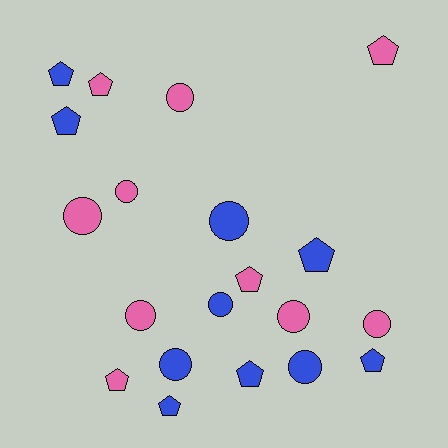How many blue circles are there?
There are 4 blue circles.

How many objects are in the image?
There are 20 objects.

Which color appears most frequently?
Blue, with 10 objects.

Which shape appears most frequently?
Pentagon, with 10 objects.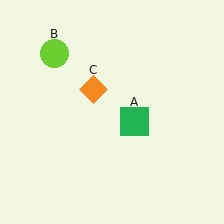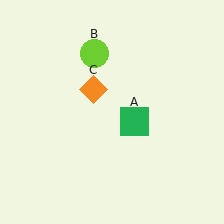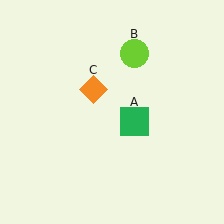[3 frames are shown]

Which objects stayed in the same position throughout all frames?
Green square (object A) and orange diamond (object C) remained stationary.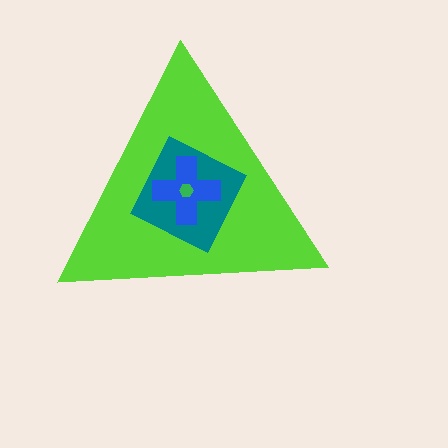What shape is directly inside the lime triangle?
The teal diamond.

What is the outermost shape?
The lime triangle.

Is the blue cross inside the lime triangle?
Yes.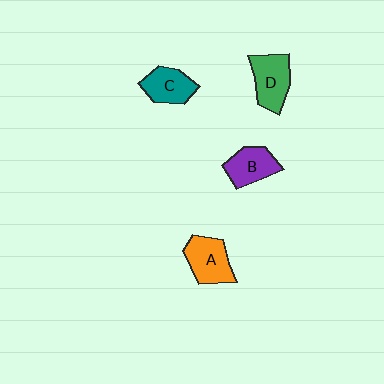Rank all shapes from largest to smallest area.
From largest to smallest: D (green), A (orange), B (purple), C (teal).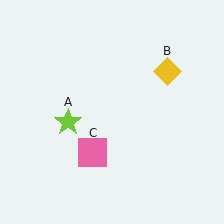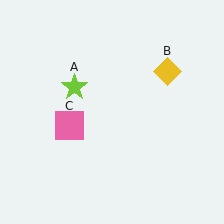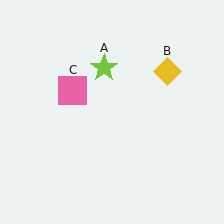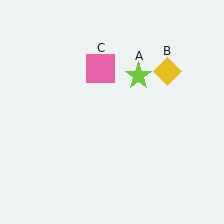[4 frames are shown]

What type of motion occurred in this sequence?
The lime star (object A), pink square (object C) rotated clockwise around the center of the scene.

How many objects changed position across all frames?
2 objects changed position: lime star (object A), pink square (object C).